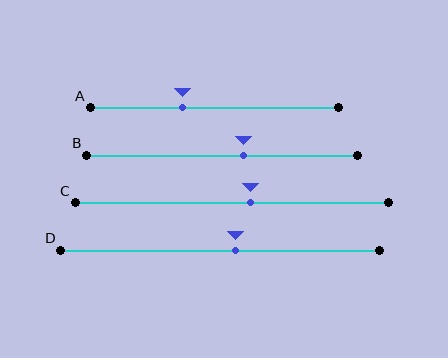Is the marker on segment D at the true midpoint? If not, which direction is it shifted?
No, the marker on segment D is shifted to the right by about 5% of the segment length.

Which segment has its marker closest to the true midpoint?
Segment D has its marker closest to the true midpoint.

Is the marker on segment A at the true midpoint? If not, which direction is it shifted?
No, the marker on segment A is shifted to the left by about 13% of the segment length.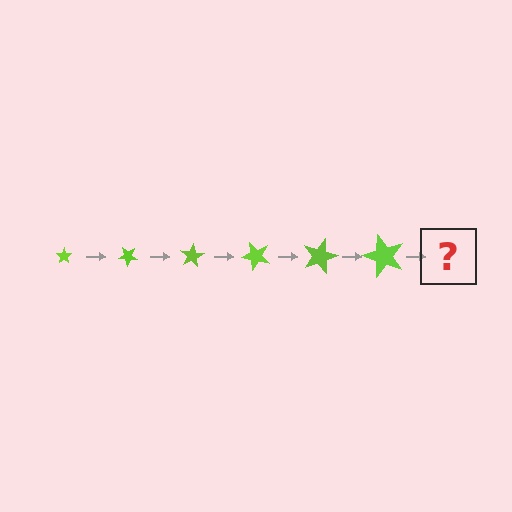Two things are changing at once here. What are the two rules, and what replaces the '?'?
The two rules are that the star grows larger each step and it rotates 40 degrees each step. The '?' should be a star, larger than the previous one and rotated 240 degrees from the start.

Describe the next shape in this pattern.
It should be a star, larger than the previous one and rotated 240 degrees from the start.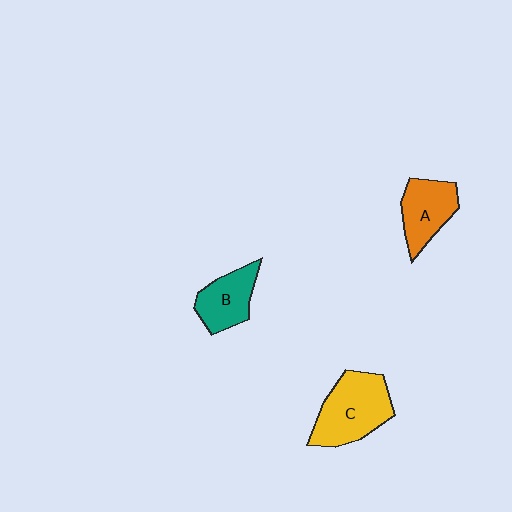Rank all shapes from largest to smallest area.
From largest to smallest: C (yellow), A (orange), B (teal).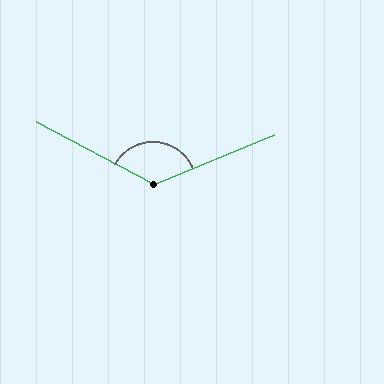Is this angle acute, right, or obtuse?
It is obtuse.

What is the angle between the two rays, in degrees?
Approximately 130 degrees.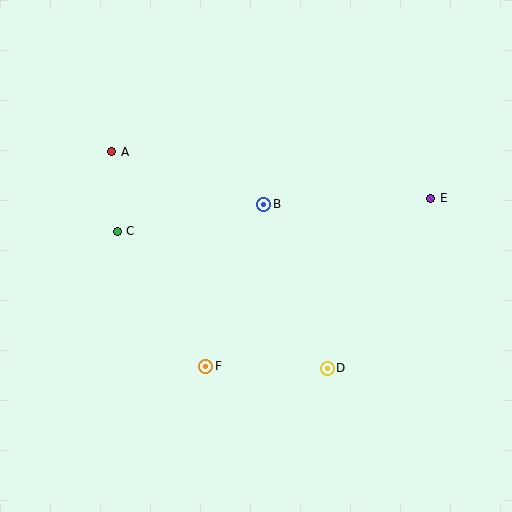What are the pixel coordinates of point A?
Point A is at (112, 152).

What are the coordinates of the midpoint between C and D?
The midpoint between C and D is at (222, 300).